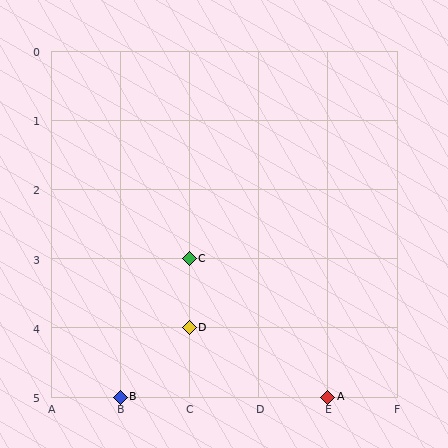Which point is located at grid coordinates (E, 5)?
Point A is at (E, 5).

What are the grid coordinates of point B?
Point B is at grid coordinates (B, 5).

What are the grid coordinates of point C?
Point C is at grid coordinates (C, 3).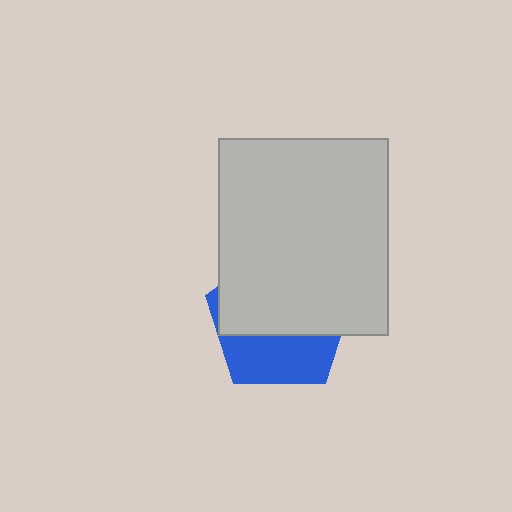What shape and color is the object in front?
The object in front is a light gray rectangle.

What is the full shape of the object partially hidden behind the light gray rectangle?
The partially hidden object is a blue pentagon.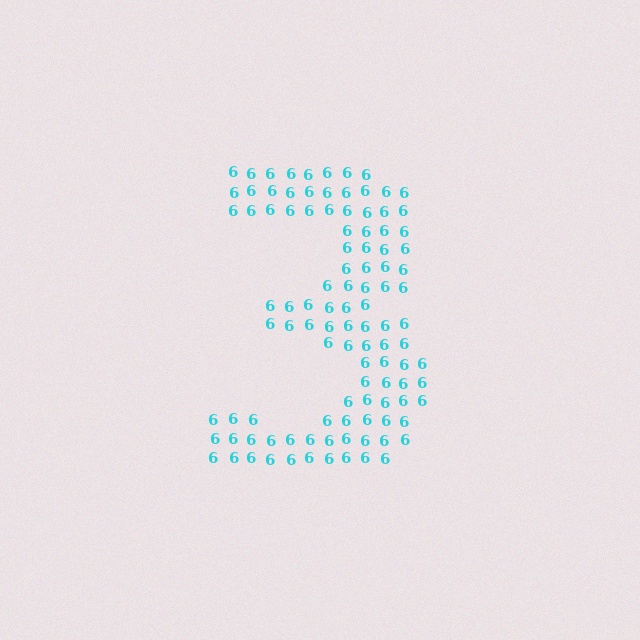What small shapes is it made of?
It is made of small digit 6's.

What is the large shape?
The large shape is the digit 3.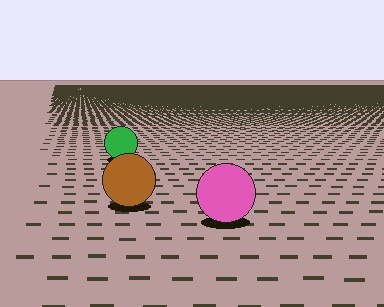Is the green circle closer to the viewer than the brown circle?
No. The brown circle is closer — you can tell from the texture gradient: the ground texture is coarser near it.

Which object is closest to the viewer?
The pink circle is closest. The texture marks near it are larger and more spread out.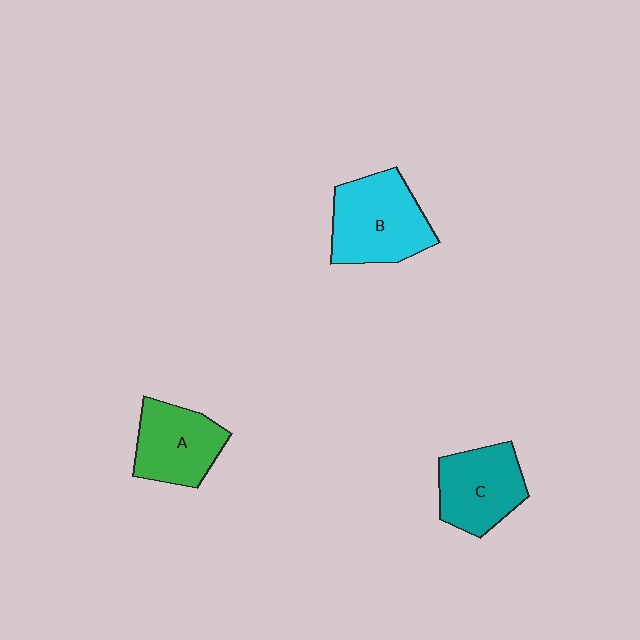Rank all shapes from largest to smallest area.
From largest to smallest: B (cyan), C (teal), A (green).